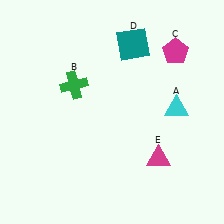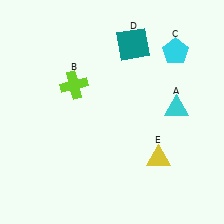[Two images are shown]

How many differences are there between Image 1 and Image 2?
There are 3 differences between the two images.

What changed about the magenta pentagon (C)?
In Image 1, C is magenta. In Image 2, it changed to cyan.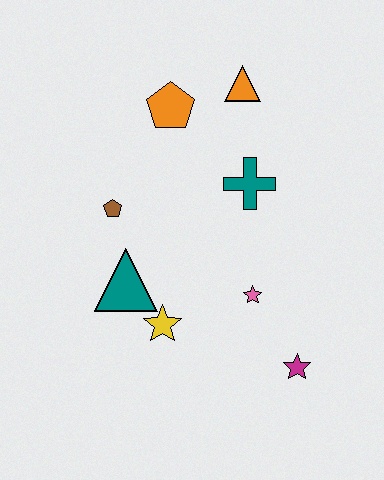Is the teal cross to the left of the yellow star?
No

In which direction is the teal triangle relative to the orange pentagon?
The teal triangle is below the orange pentagon.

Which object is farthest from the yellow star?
The orange triangle is farthest from the yellow star.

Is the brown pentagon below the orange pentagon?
Yes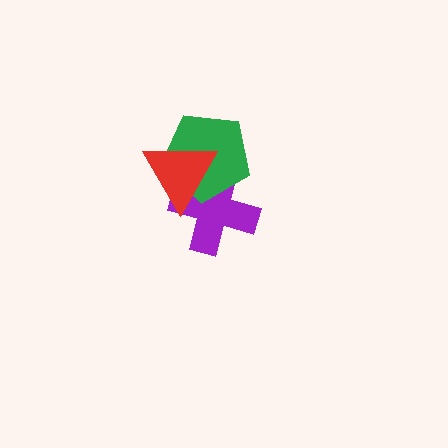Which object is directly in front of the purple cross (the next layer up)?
The green pentagon is directly in front of the purple cross.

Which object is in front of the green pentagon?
The red triangle is in front of the green pentagon.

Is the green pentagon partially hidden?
Yes, it is partially covered by another shape.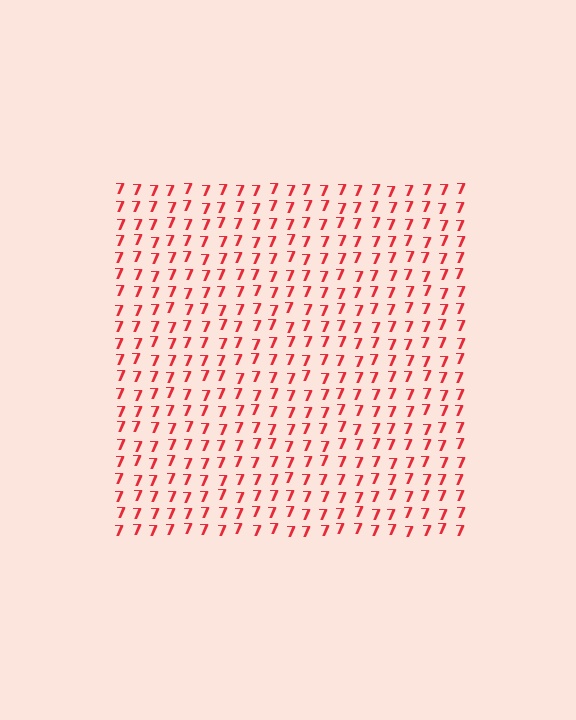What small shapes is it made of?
It is made of small digit 7's.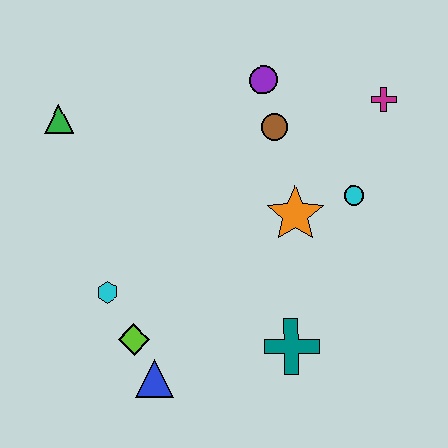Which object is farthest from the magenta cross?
The blue triangle is farthest from the magenta cross.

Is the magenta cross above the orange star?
Yes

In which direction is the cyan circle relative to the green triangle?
The cyan circle is to the right of the green triangle.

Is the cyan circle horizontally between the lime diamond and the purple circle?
No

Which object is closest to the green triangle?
The cyan hexagon is closest to the green triangle.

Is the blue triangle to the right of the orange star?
No